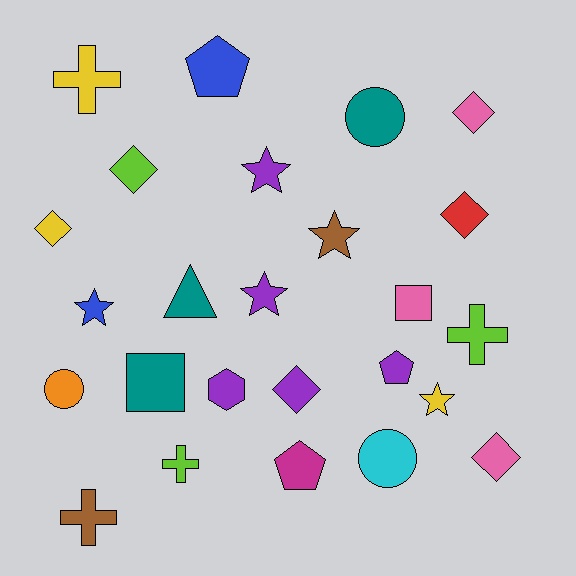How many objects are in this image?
There are 25 objects.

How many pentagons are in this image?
There are 3 pentagons.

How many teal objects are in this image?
There are 3 teal objects.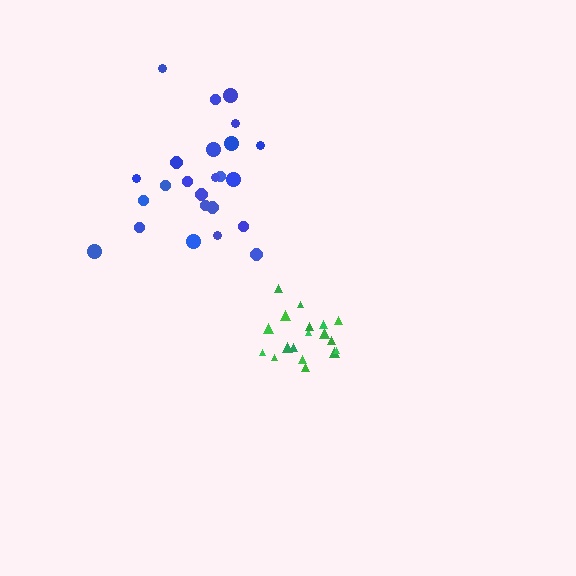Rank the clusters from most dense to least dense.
green, blue.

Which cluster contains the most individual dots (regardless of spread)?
Blue (24).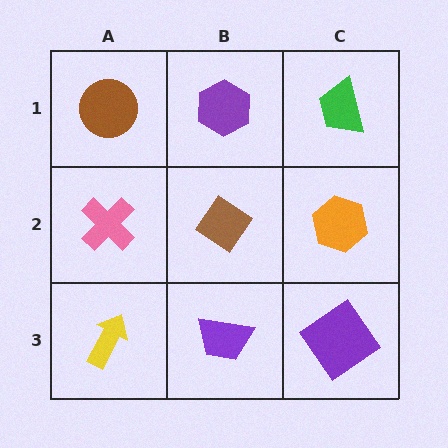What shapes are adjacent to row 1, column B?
A brown diamond (row 2, column B), a brown circle (row 1, column A), a green trapezoid (row 1, column C).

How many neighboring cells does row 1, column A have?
2.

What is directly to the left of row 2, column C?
A brown diamond.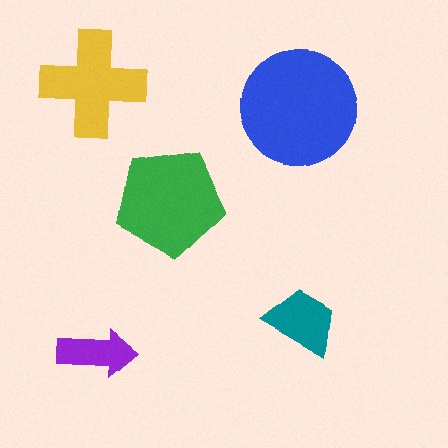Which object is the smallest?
The purple arrow.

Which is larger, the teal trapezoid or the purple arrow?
The teal trapezoid.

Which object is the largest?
The blue circle.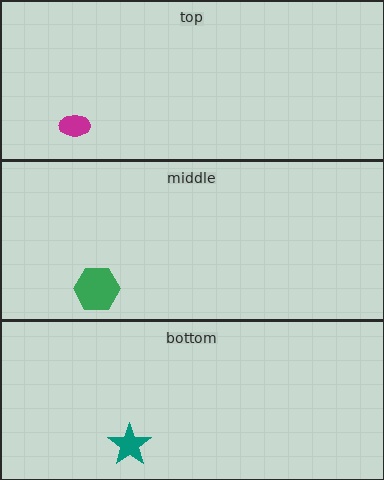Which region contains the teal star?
The bottom region.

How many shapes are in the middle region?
1.